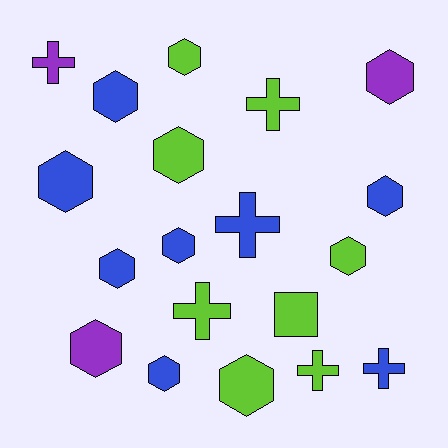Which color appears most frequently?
Blue, with 8 objects.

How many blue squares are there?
There are no blue squares.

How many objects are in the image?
There are 19 objects.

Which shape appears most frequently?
Hexagon, with 12 objects.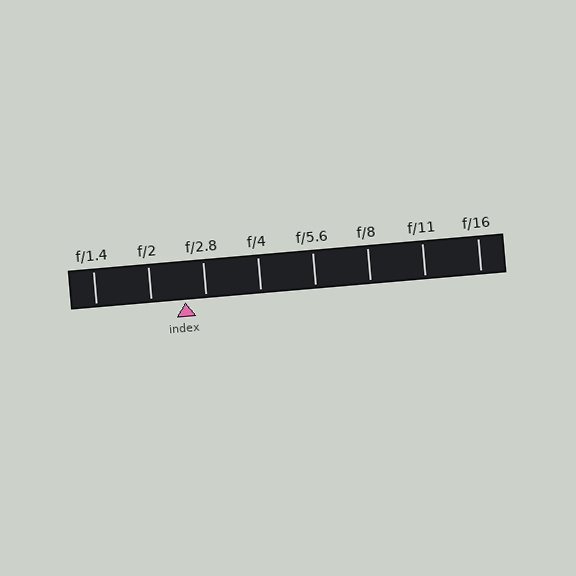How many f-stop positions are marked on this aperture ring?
There are 8 f-stop positions marked.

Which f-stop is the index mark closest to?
The index mark is closest to f/2.8.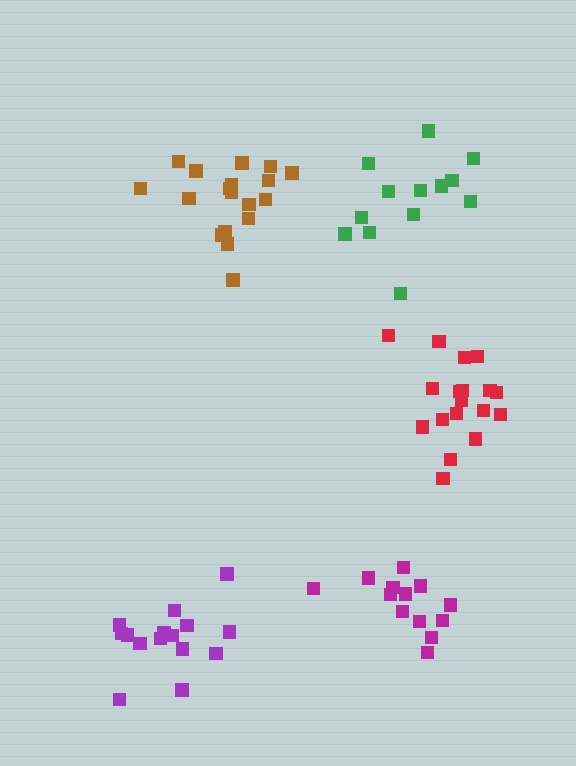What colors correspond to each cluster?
The clusters are colored: brown, red, magenta, purple, green.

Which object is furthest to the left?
The purple cluster is leftmost.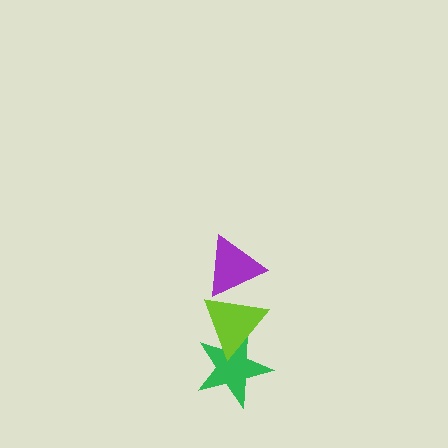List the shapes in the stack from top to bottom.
From top to bottom: the purple triangle, the lime triangle, the green star.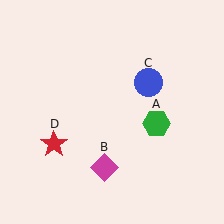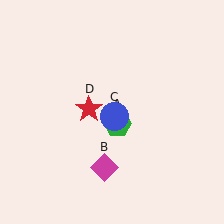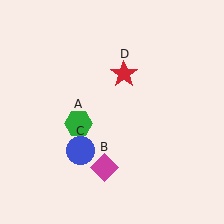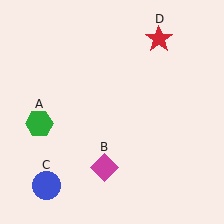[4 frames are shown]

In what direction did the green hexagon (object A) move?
The green hexagon (object A) moved left.